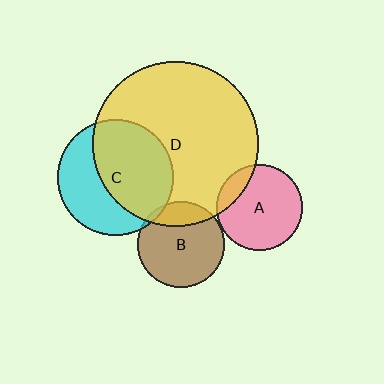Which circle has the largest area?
Circle D (yellow).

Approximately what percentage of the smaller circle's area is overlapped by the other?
Approximately 15%.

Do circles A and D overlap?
Yes.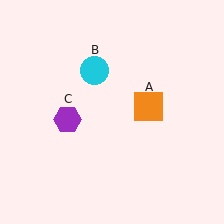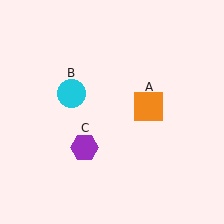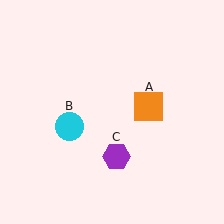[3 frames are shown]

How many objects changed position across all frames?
2 objects changed position: cyan circle (object B), purple hexagon (object C).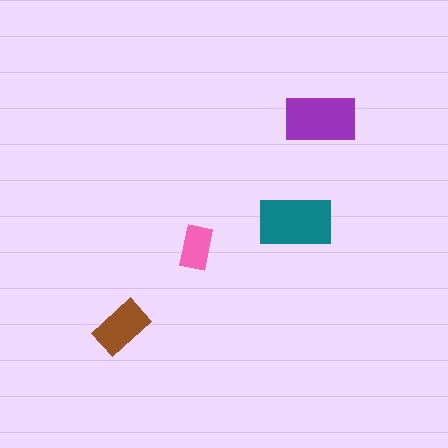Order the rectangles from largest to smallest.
the teal one, the purple one, the brown one, the pink one.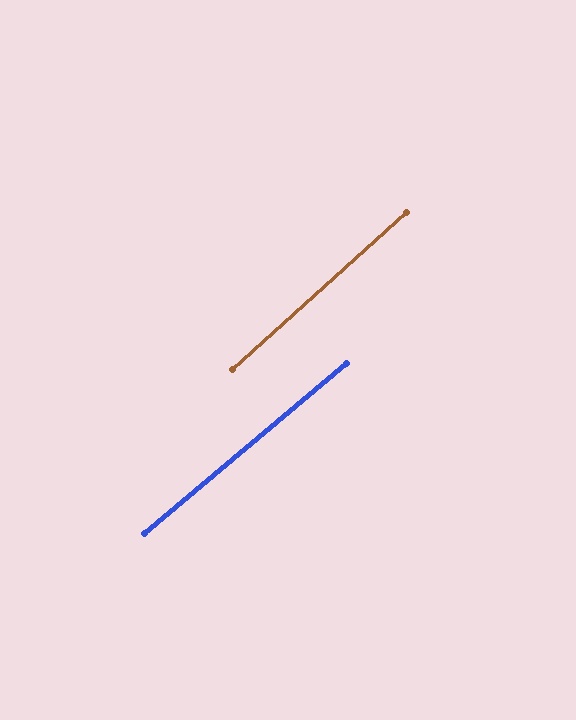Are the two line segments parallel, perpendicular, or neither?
Parallel — their directions differ by only 2.0°.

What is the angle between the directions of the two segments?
Approximately 2 degrees.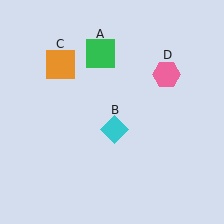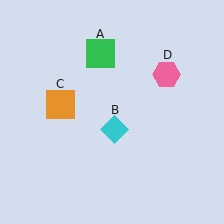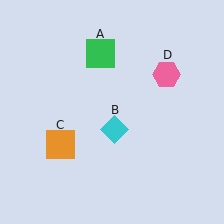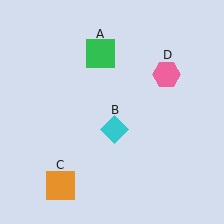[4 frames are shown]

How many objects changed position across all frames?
1 object changed position: orange square (object C).